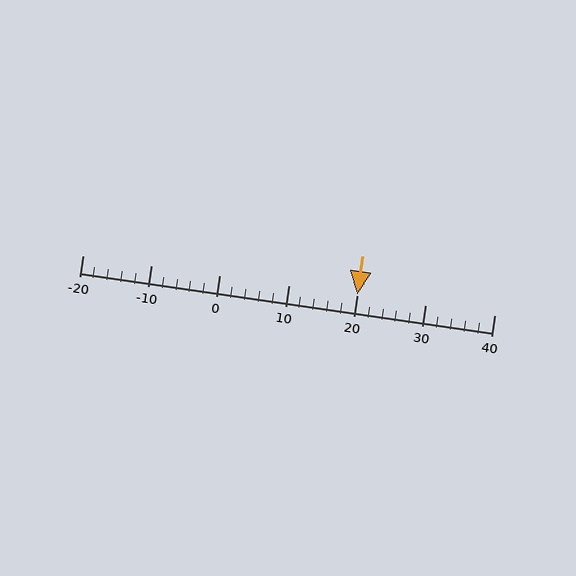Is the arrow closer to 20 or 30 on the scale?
The arrow is closer to 20.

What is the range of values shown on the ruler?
The ruler shows values from -20 to 40.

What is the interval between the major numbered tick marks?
The major tick marks are spaced 10 units apart.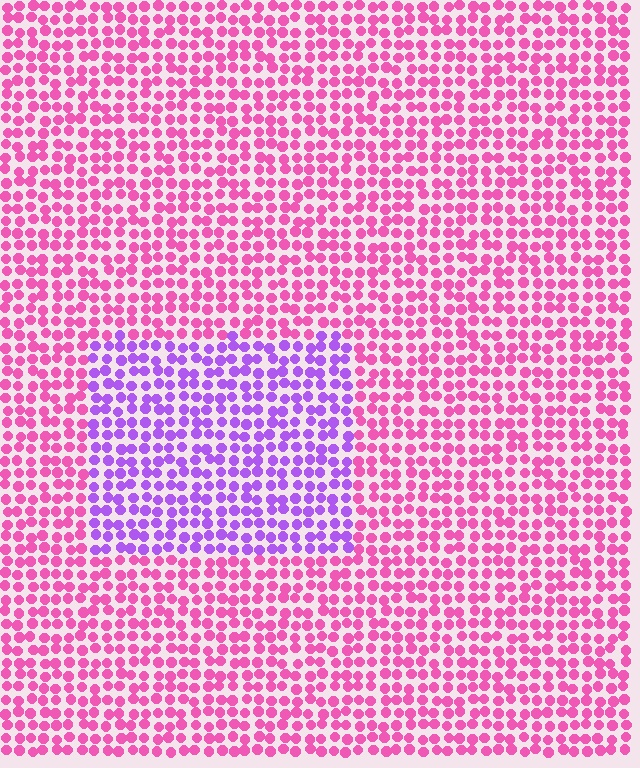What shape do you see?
I see a rectangle.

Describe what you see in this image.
The image is filled with small pink elements in a uniform arrangement. A rectangle-shaped region is visible where the elements are tinted to a slightly different hue, forming a subtle color boundary.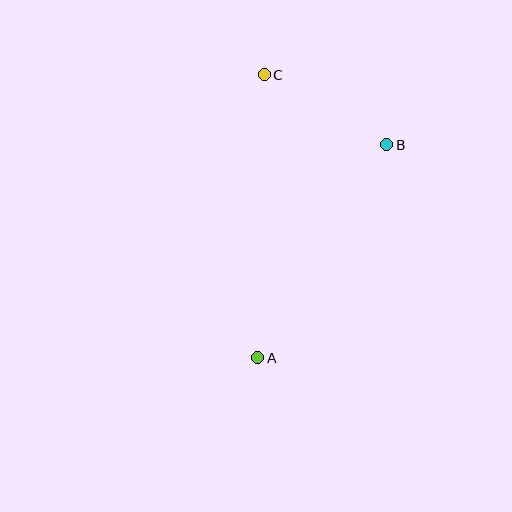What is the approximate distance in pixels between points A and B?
The distance between A and B is approximately 249 pixels.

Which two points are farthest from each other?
Points A and C are farthest from each other.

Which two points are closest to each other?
Points B and C are closest to each other.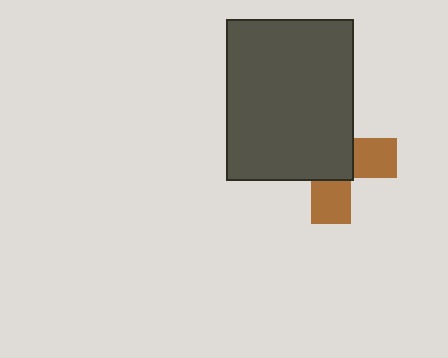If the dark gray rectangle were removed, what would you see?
You would see the complete brown cross.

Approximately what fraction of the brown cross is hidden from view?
Roughly 62% of the brown cross is hidden behind the dark gray rectangle.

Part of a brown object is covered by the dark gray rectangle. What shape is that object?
It is a cross.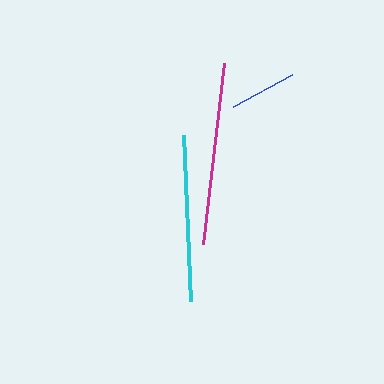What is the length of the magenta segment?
The magenta segment is approximately 182 pixels long.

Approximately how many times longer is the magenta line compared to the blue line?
The magenta line is approximately 2.7 times the length of the blue line.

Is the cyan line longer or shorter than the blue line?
The cyan line is longer than the blue line.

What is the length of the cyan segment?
The cyan segment is approximately 166 pixels long.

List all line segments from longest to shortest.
From longest to shortest: magenta, cyan, blue.